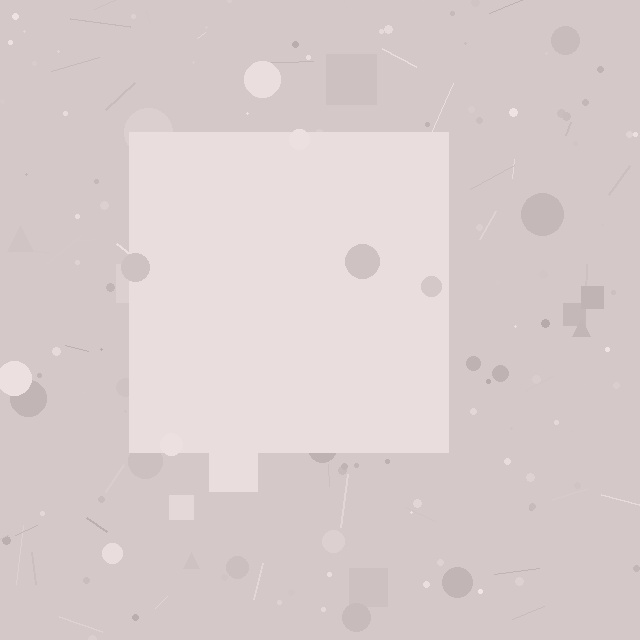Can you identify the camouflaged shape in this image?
The camouflaged shape is a square.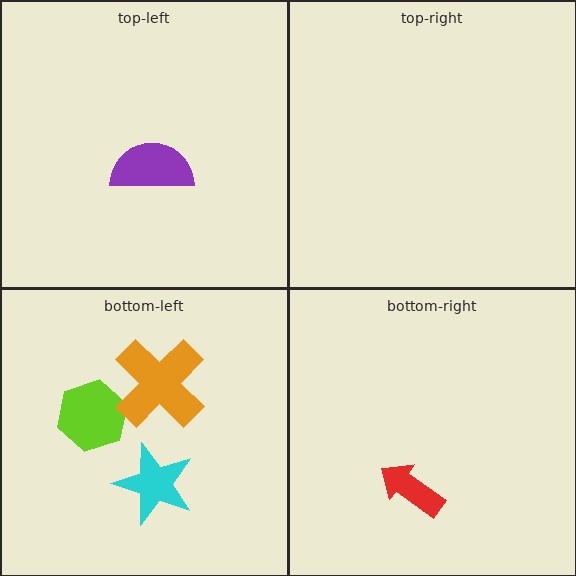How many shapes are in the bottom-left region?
3.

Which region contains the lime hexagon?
The bottom-left region.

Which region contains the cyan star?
The bottom-left region.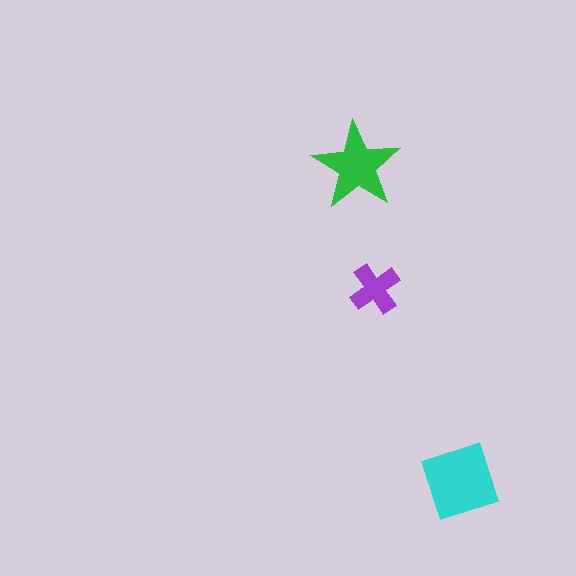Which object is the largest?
The cyan diamond.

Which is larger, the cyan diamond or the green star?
The cyan diamond.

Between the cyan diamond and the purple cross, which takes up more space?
The cyan diamond.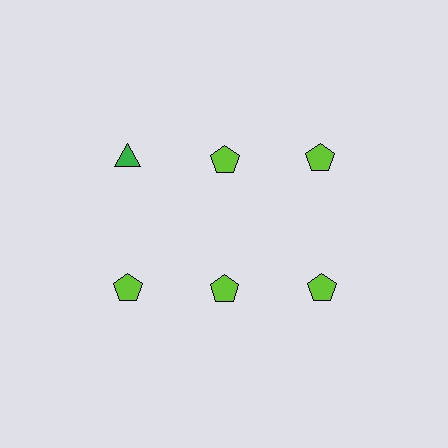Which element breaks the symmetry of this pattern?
The green triangle in the top row, leftmost column breaks the symmetry. All other shapes are lime pentagons.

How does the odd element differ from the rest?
It differs in both color (green instead of lime) and shape (triangle instead of pentagon).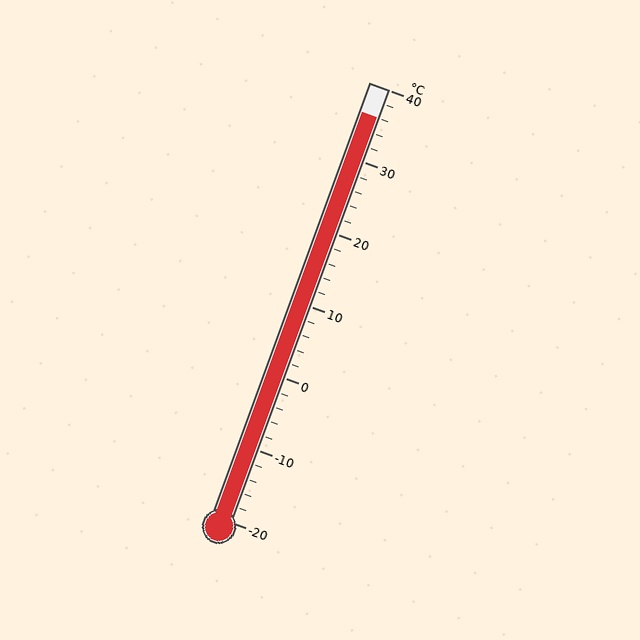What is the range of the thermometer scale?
The thermometer scale ranges from -20°C to 40°C.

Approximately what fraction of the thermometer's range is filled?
The thermometer is filled to approximately 95% of its range.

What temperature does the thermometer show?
The thermometer shows approximately 36°C.